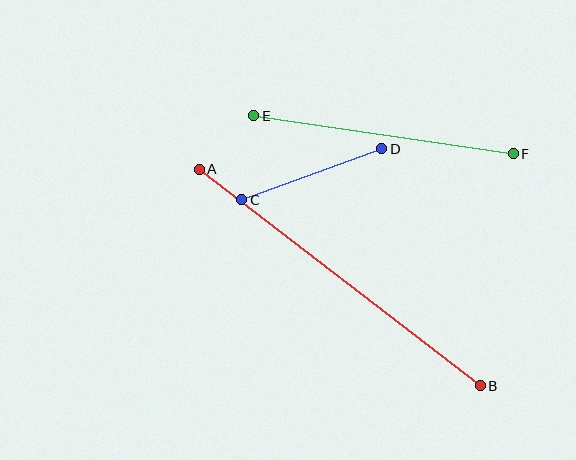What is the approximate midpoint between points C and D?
The midpoint is at approximately (312, 174) pixels.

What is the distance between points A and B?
The distance is approximately 355 pixels.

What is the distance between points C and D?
The distance is approximately 149 pixels.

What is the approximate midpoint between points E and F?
The midpoint is at approximately (384, 135) pixels.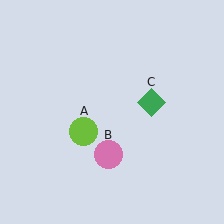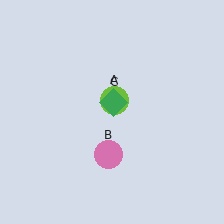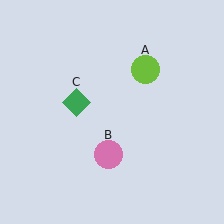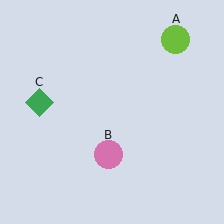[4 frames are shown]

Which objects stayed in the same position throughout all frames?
Pink circle (object B) remained stationary.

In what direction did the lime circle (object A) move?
The lime circle (object A) moved up and to the right.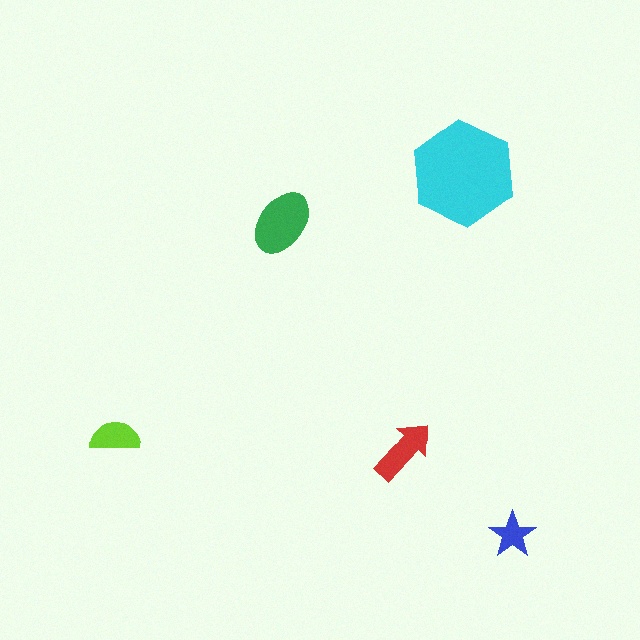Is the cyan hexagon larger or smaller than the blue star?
Larger.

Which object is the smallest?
The blue star.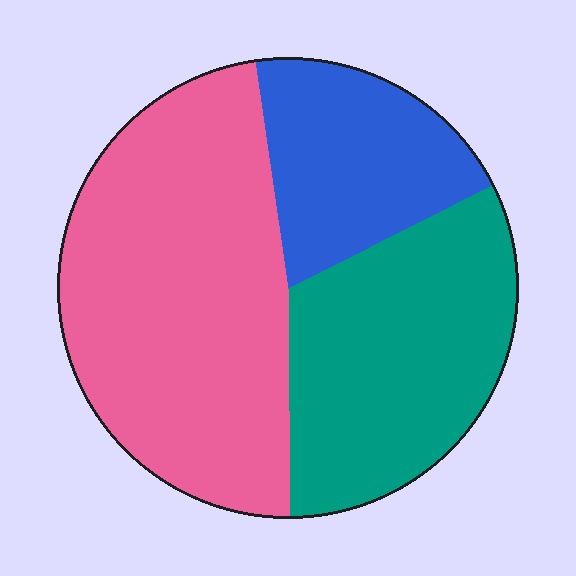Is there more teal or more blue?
Teal.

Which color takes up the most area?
Pink, at roughly 50%.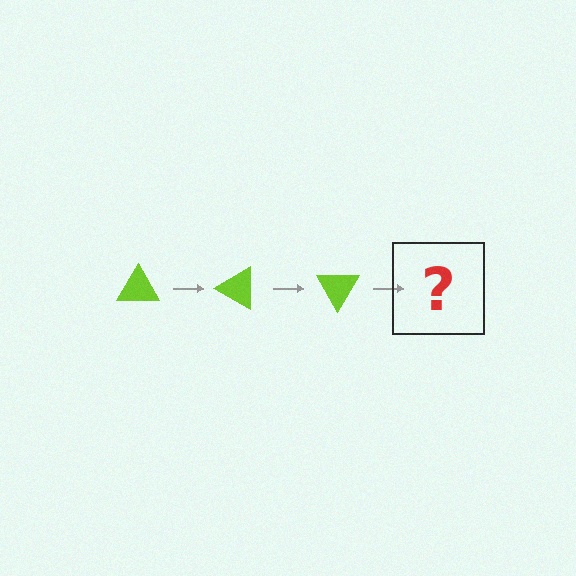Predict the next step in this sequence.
The next step is a lime triangle rotated 90 degrees.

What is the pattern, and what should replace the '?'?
The pattern is that the triangle rotates 30 degrees each step. The '?' should be a lime triangle rotated 90 degrees.